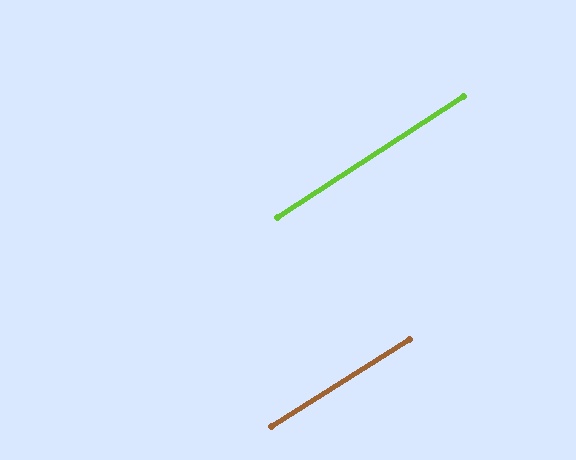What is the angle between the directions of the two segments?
Approximately 1 degree.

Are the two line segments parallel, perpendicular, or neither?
Parallel — their directions differ by only 1.0°.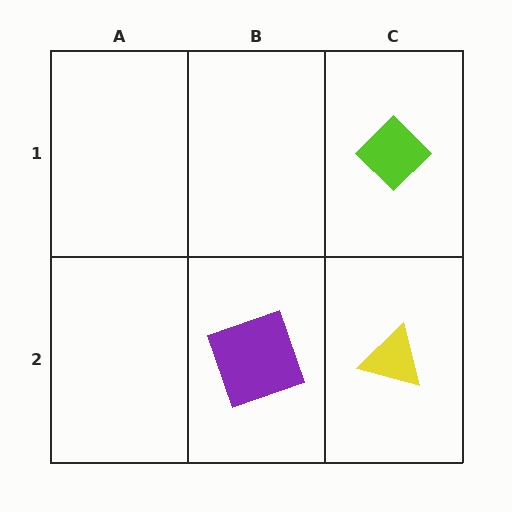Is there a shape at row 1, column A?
No, that cell is empty.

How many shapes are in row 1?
1 shape.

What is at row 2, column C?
A yellow triangle.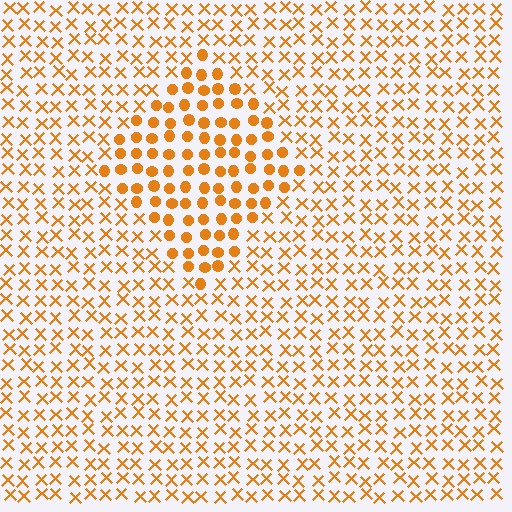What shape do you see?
I see a diamond.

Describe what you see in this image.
The image is filled with small orange elements arranged in a uniform grid. A diamond-shaped region contains circles, while the surrounding area contains X marks. The boundary is defined purely by the change in element shape.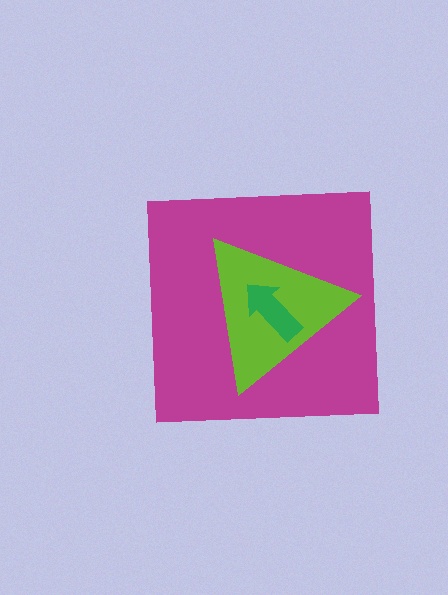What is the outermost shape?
The magenta square.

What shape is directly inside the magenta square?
The lime triangle.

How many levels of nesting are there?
3.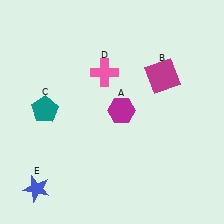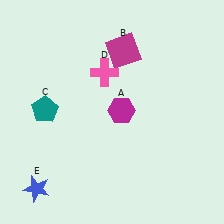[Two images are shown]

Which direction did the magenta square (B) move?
The magenta square (B) moved left.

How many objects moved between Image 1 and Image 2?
1 object moved between the two images.